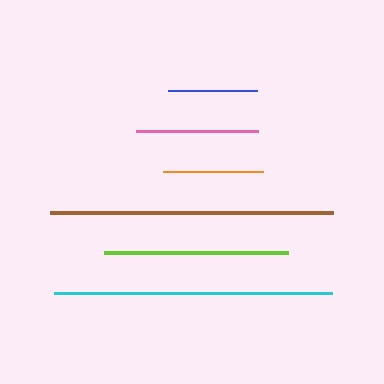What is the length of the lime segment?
The lime segment is approximately 184 pixels long.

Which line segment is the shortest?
The blue line is the shortest at approximately 89 pixels.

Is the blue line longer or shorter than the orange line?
The orange line is longer than the blue line.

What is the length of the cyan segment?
The cyan segment is approximately 278 pixels long.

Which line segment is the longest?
The brown line is the longest at approximately 283 pixels.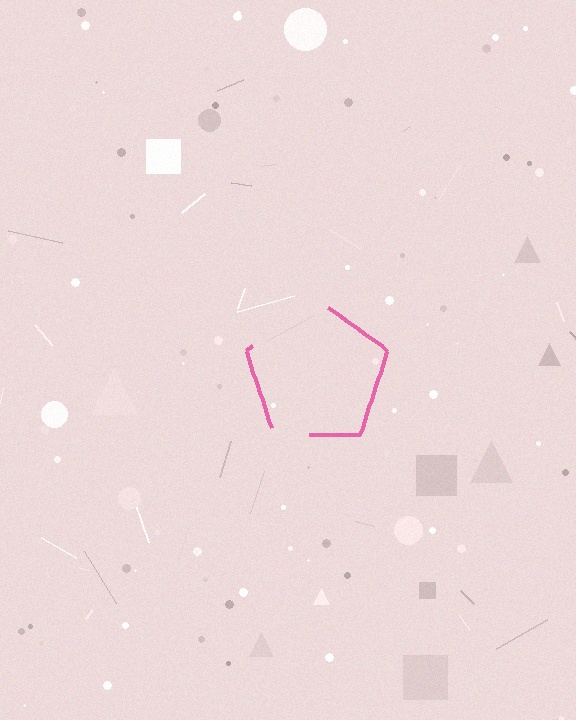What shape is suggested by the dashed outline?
The dashed outline suggests a pentagon.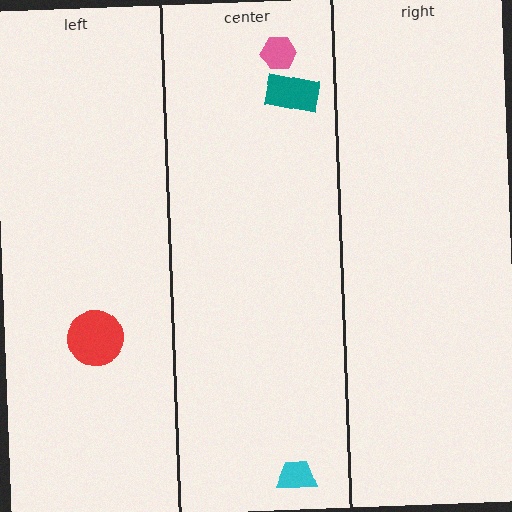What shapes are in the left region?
The red circle.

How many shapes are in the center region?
3.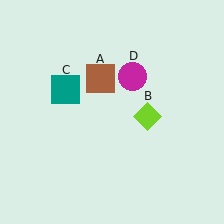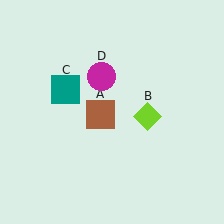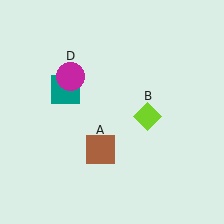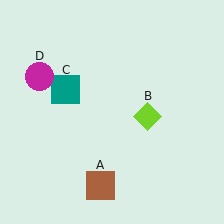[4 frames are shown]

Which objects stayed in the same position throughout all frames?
Lime diamond (object B) and teal square (object C) remained stationary.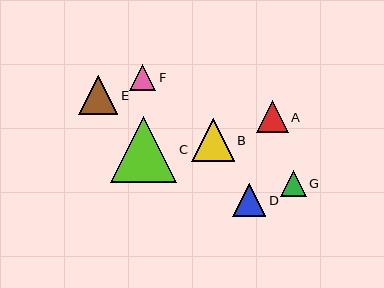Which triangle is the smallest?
Triangle G is the smallest with a size of approximately 26 pixels.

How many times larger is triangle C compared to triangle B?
Triangle C is approximately 1.5 times the size of triangle B.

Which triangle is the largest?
Triangle C is the largest with a size of approximately 66 pixels.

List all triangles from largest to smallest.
From largest to smallest: C, B, E, D, A, F, G.